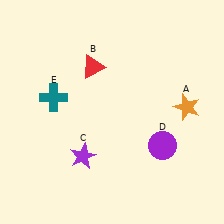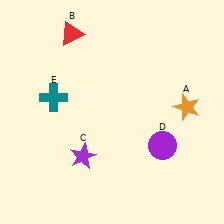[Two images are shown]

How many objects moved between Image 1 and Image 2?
1 object moved between the two images.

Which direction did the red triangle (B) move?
The red triangle (B) moved up.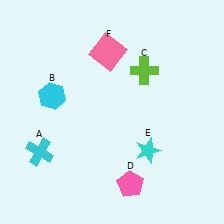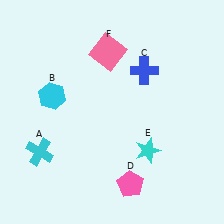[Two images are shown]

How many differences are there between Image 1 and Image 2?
There is 1 difference between the two images.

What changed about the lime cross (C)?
In Image 1, C is lime. In Image 2, it changed to blue.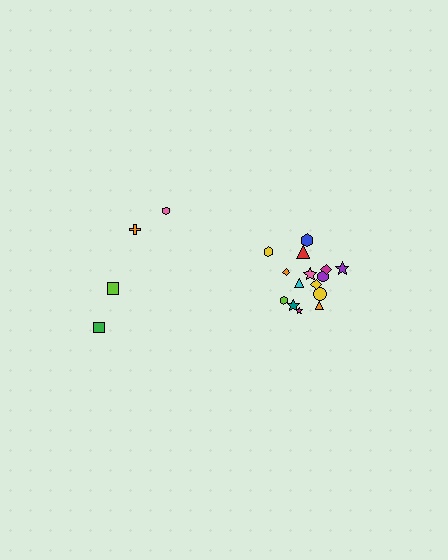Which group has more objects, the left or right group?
The right group.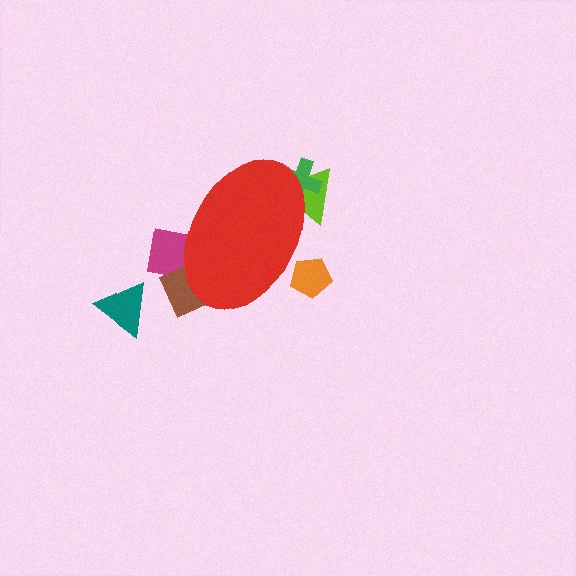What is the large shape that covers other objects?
A red ellipse.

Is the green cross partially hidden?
Yes, the green cross is partially hidden behind the red ellipse.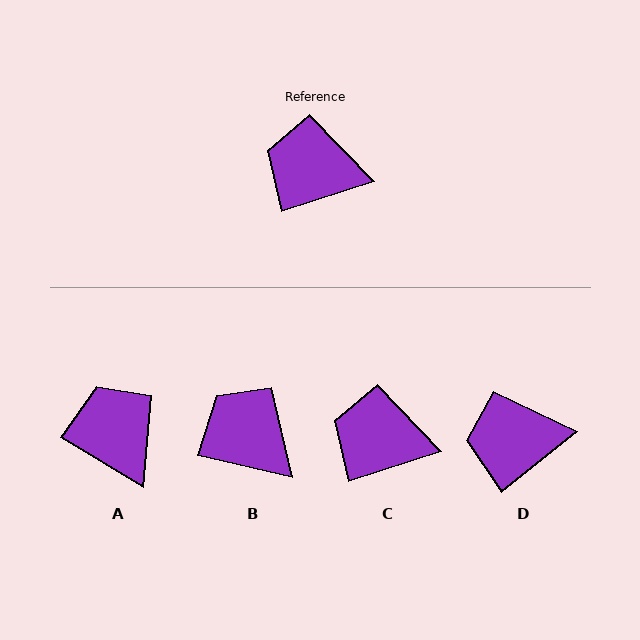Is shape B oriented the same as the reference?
No, it is off by about 31 degrees.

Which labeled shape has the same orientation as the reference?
C.